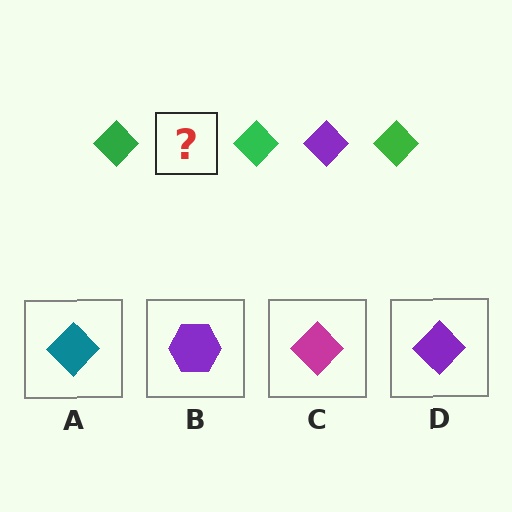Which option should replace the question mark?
Option D.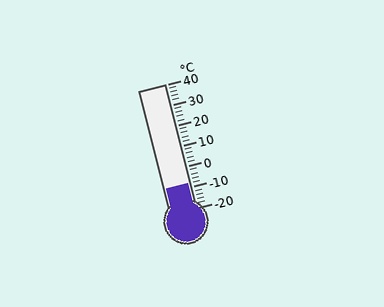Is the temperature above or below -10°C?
The temperature is above -10°C.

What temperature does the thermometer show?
The thermometer shows approximately -8°C.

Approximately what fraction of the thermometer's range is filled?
The thermometer is filled to approximately 20% of its range.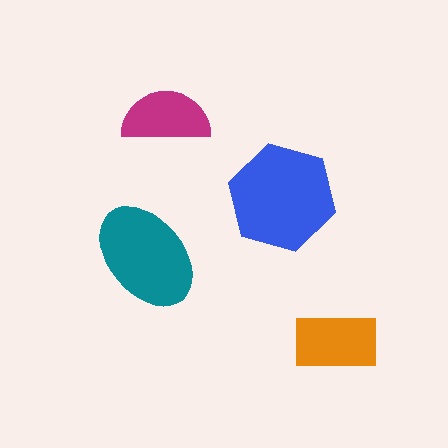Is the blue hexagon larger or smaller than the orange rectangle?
Larger.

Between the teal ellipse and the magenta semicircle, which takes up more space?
The teal ellipse.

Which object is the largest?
The blue hexagon.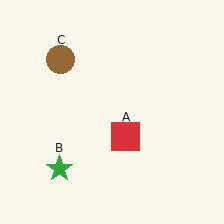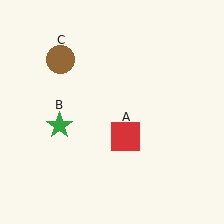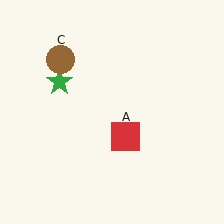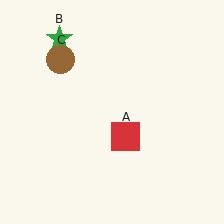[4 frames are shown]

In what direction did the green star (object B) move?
The green star (object B) moved up.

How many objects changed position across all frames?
1 object changed position: green star (object B).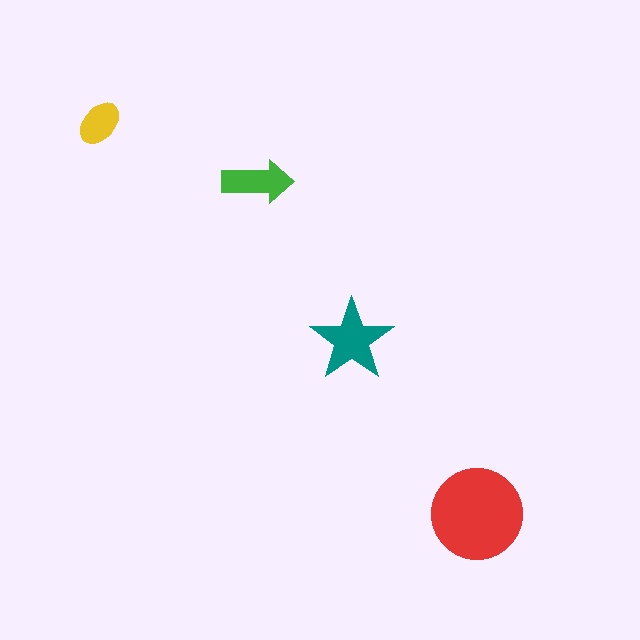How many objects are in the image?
There are 4 objects in the image.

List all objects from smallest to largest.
The yellow ellipse, the green arrow, the teal star, the red circle.